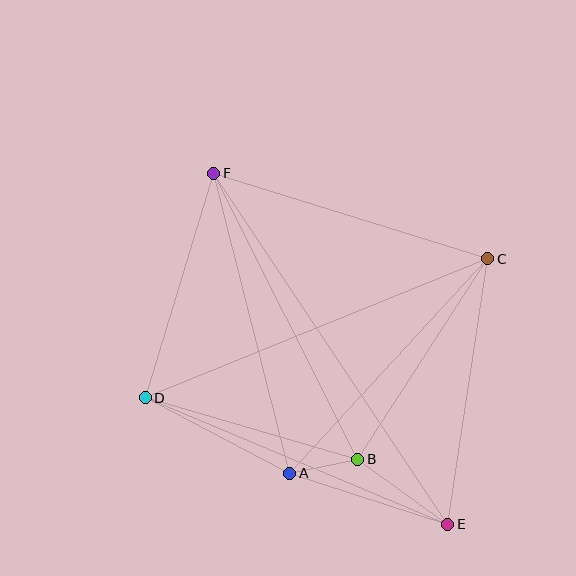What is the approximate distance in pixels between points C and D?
The distance between C and D is approximately 370 pixels.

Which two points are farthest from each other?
Points E and F are farthest from each other.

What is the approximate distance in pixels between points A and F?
The distance between A and F is approximately 310 pixels.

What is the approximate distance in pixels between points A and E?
The distance between A and E is approximately 166 pixels.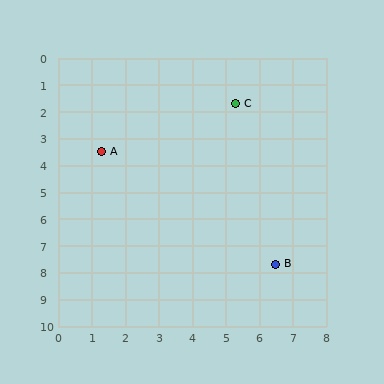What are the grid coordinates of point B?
Point B is at approximately (6.5, 7.7).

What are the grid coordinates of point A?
Point A is at approximately (1.3, 3.5).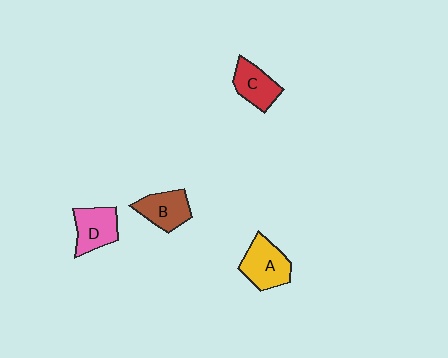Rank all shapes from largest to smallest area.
From largest to smallest: A (yellow), D (pink), B (brown), C (red).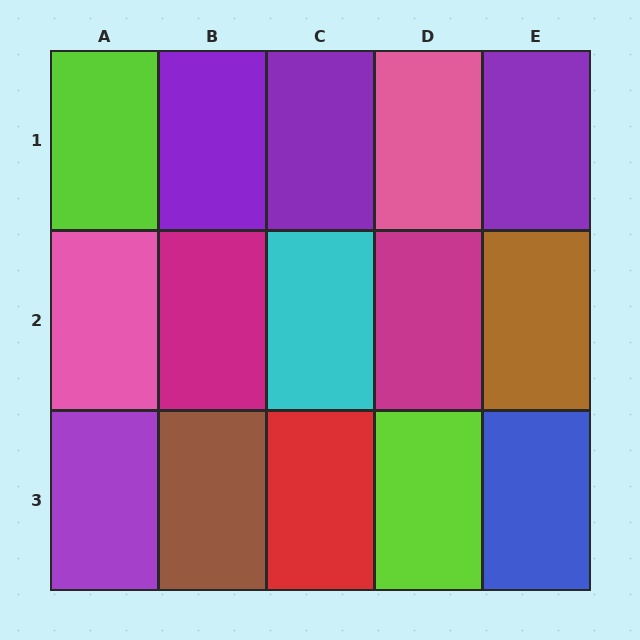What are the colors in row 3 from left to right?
Purple, brown, red, lime, blue.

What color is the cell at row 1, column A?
Lime.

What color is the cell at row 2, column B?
Magenta.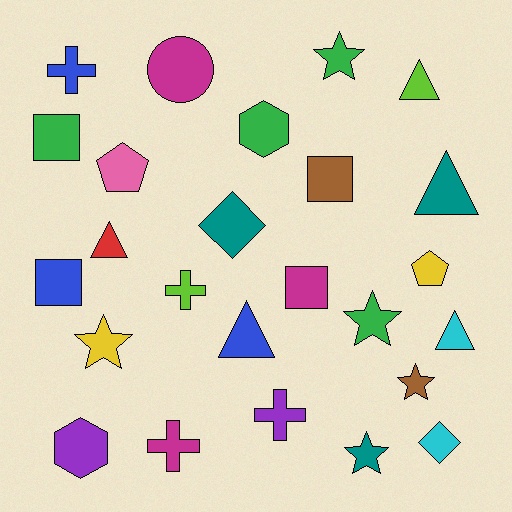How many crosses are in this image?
There are 4 crosses.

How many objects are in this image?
There are 25 objects.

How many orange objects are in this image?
There are no orange objects.